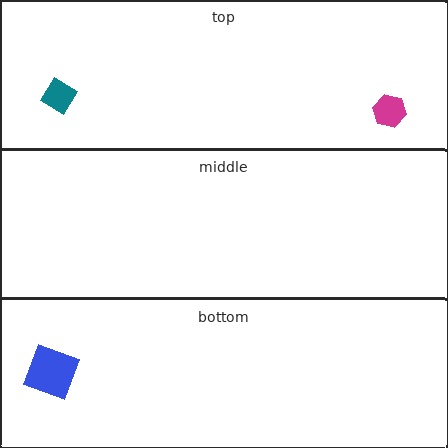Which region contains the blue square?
The bottom region.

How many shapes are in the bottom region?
1.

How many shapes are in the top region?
2.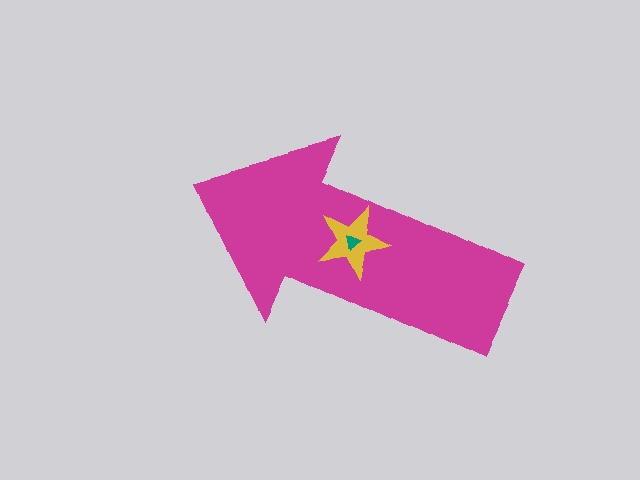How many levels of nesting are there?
3.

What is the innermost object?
The teal triangle.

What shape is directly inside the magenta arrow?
The yellow star.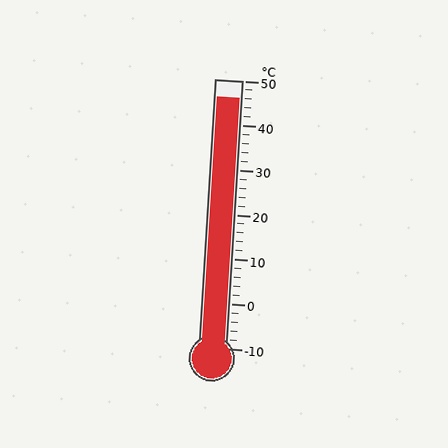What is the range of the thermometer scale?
The thermometer scale ranges from -10°C to 50°C.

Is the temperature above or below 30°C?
The temperature is above 30°C.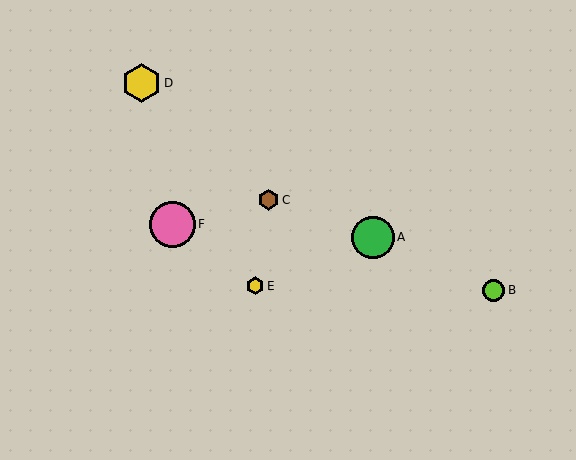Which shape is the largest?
The pink circle (labeled F) is the largest.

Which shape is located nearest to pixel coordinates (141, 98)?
The yellow hexagon (labeled D) at (141, 83) is nearest to that location.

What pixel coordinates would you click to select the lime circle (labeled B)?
Click at (494, 290) to select the lime circle B.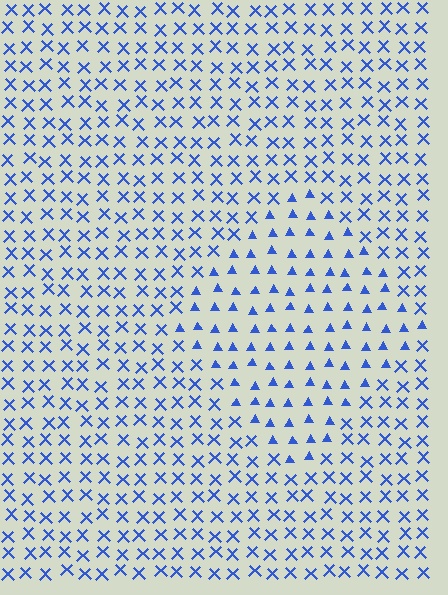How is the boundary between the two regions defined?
The boundary is defined by a change in element shape: triangles inside vs. X marks outside. All elements share the same color and spacing.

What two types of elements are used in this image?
The image uses triangles inside the diamond region and X marks outside it.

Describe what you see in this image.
The image is filled with small blue elements arranged in a uniform grid. A diamond-shaped region contains triangles, while the surrounding area contains X marks. The boundary is defined purely by the change in element shape.